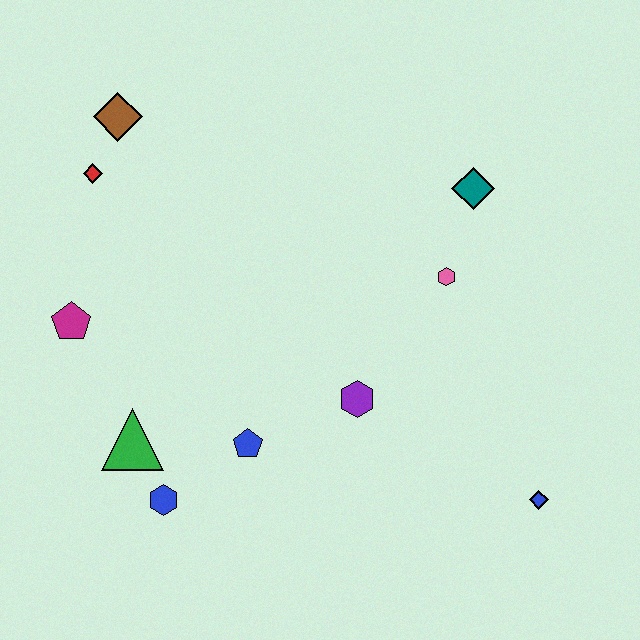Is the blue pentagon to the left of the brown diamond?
No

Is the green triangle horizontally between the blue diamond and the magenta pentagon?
Yes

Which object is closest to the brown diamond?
The red diamond is closest to the brown diamond.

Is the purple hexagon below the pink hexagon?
Yes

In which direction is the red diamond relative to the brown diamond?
The red diamond is below the brown diamond.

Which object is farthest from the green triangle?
The teal diamond is farthest from the green triangle.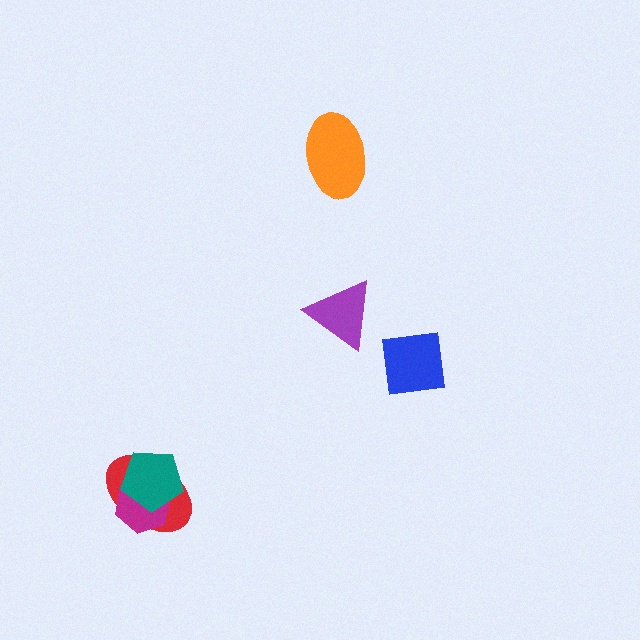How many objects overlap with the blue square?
0 objects overlap with the blue square.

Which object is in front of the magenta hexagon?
The teal pentagon is in front of the magenta hexagon.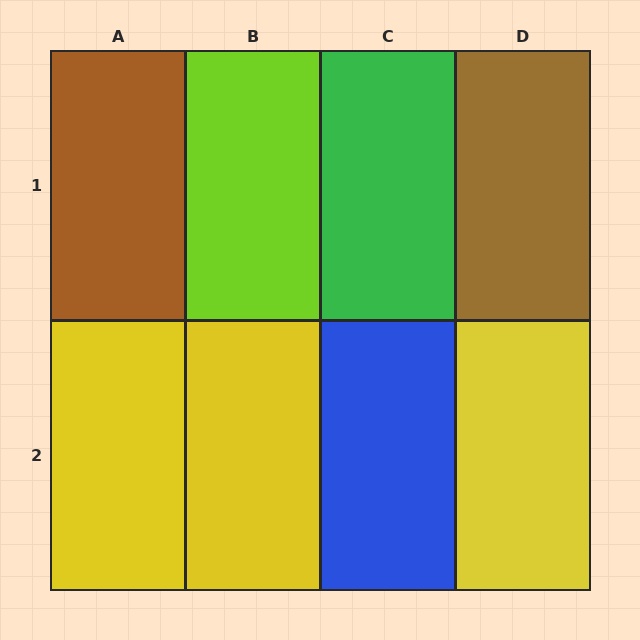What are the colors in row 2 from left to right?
Yellow, yellow, blue, yellow.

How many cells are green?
1 cell is green.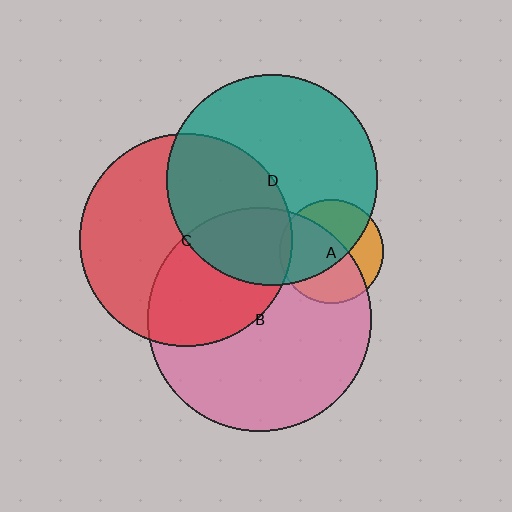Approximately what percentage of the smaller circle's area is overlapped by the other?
Approximately 60%.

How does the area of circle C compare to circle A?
Approximately 4.2 times.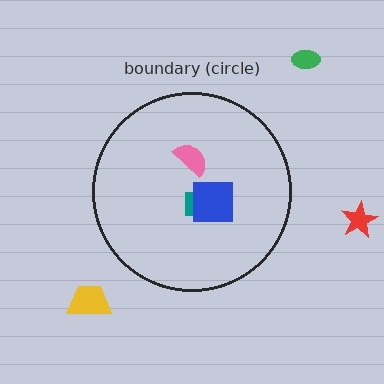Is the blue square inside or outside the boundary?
Inside.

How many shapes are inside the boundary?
3 inside, 3 outside.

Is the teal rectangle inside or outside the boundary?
Inside.